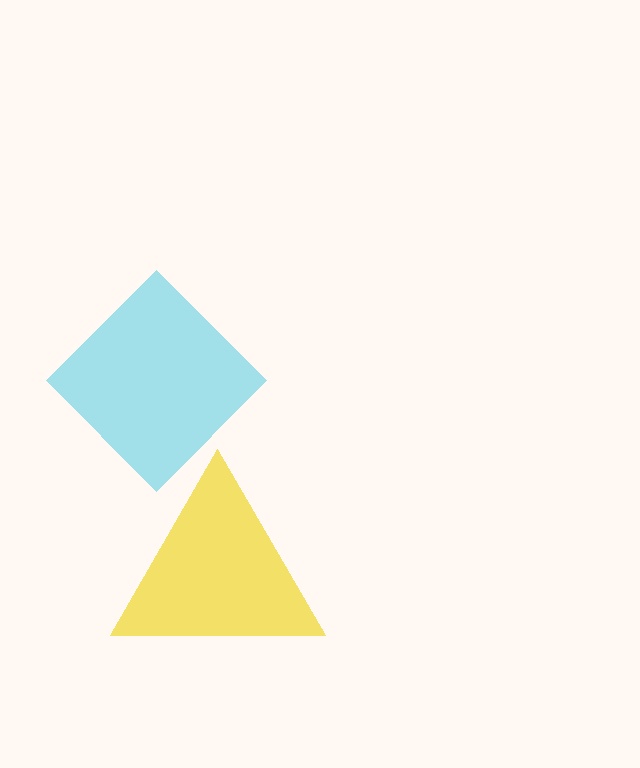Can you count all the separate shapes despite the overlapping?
Yes, there are 2 separate shapes.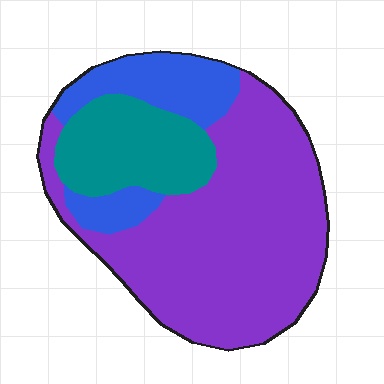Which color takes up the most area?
Purple, at roughly 60%.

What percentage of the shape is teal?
Teal takes up between a sixth and a third of the shape.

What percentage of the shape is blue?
Blue covers roughly 20% of the shape.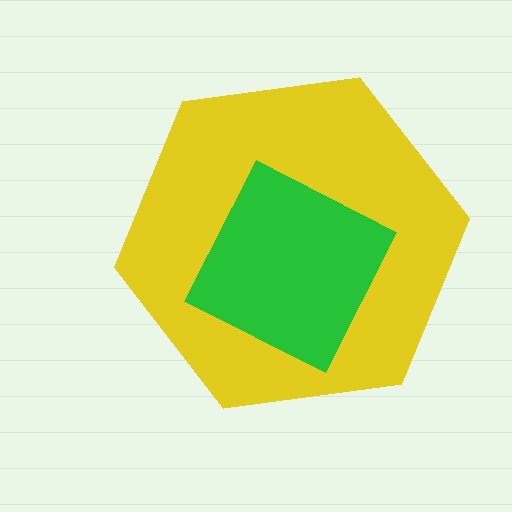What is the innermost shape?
The green square.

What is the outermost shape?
The yellow hexagon.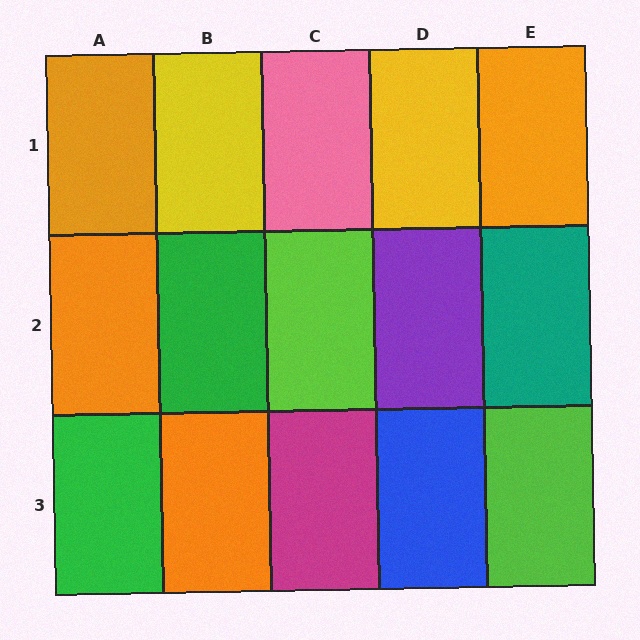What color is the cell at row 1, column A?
Orange.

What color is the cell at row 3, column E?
Lime.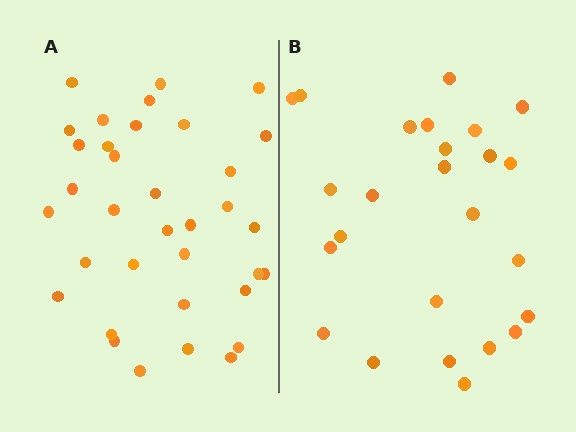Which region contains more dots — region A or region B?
Region A (the left region) has more dots.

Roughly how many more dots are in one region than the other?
Region A has roughly 10 or so more dots than region B.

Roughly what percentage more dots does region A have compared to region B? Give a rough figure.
About 40% more.